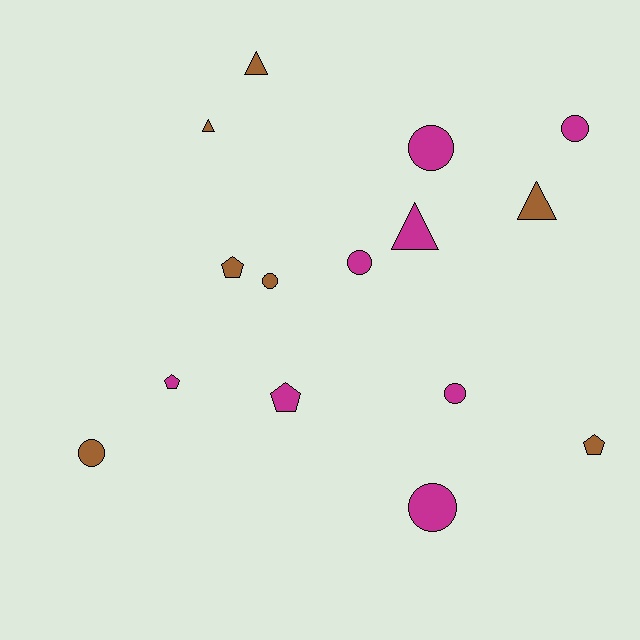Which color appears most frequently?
Magenta, with 8 objects.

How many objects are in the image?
There are 15 objects.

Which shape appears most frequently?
Circle, with 7 objects.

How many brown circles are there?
There are 2 brown circles.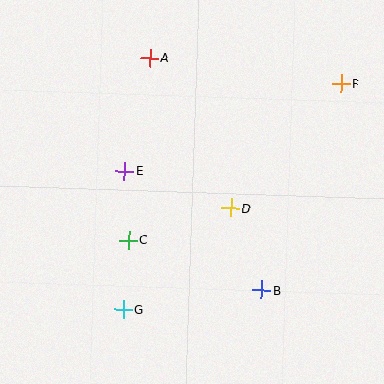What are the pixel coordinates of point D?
Point D is at (231, 208).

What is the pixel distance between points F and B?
The distance between F and B is 221 pixels.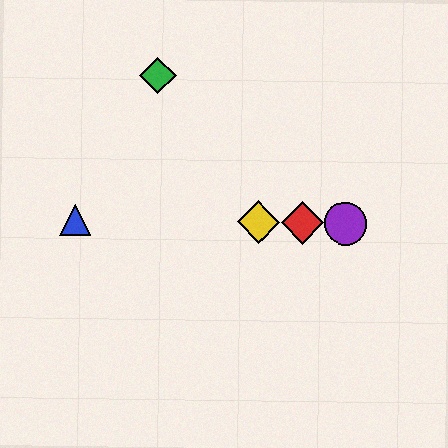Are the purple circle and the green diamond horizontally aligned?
No, the purple circle is at y≈224 and the green diamond is at y≈76.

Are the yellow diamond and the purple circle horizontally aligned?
Yes, both are at y≈222.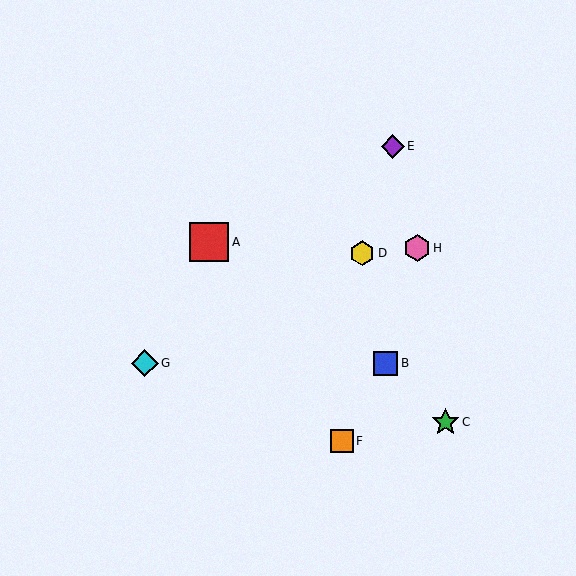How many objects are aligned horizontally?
2 objects (B, G) are aligned horizontally.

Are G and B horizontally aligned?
Yes, both are at y≈363.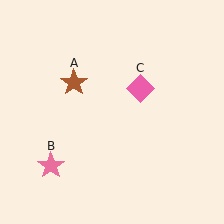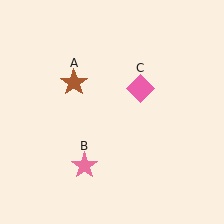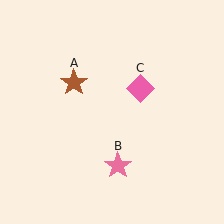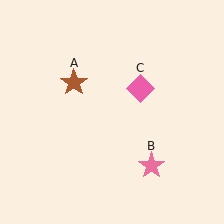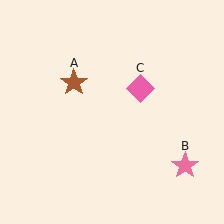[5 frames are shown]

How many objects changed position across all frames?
1 object changed position: pink star (object B).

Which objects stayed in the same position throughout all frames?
Brown star (object A) and pink diamond (object C) remained stationary.